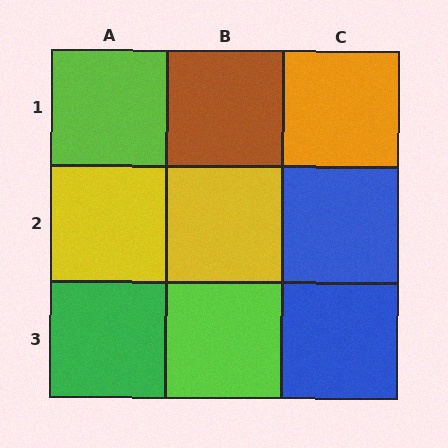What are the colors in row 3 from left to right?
Green, lime, blue.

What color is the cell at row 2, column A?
Yellow.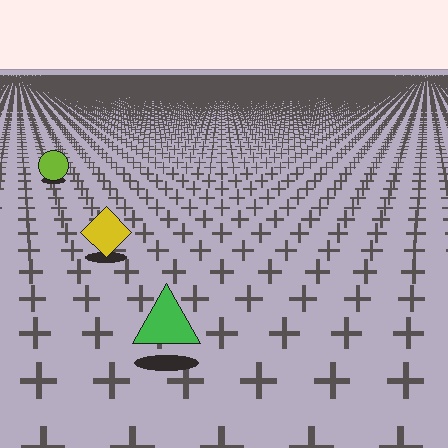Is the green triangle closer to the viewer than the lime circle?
Yes. The green triangle is closer — you can tell from the texture gradient: the ground texture is coarser near it.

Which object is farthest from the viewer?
The lime circle is farthest from the viewer. It appears smaller and the ground texture around it is denser.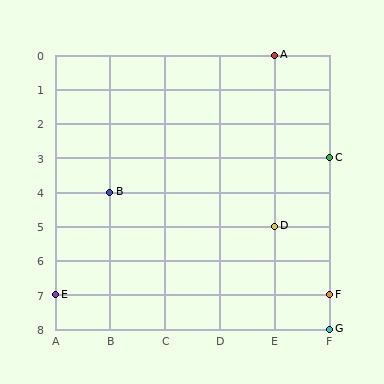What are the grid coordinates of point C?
Point C is at grid coordinates (F, 3).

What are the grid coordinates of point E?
Point E is at grid coordinates (A, 7).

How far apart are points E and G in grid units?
Points E and G are 5 columns and 1 row apart (about 5.1 grid units diagonally).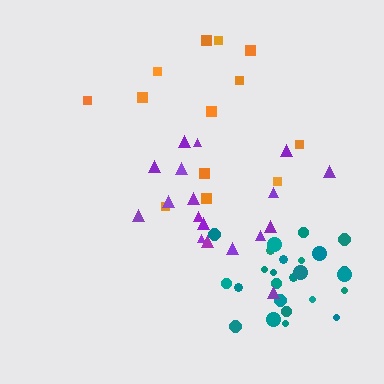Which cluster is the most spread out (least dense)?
Orange.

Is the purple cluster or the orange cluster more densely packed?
Purple.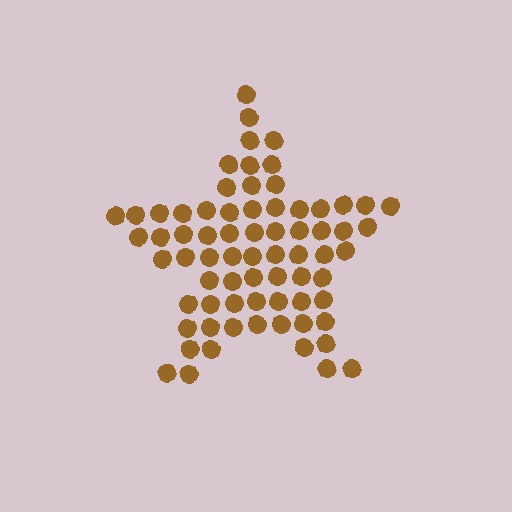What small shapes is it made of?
It is made of small circles.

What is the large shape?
The large shape is a star.